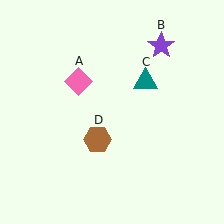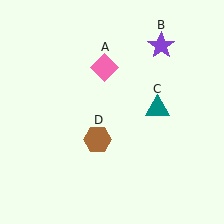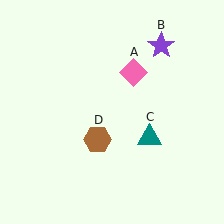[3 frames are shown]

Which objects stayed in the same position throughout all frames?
Purple star (object B) and brown hexagon (object D) remained stationary.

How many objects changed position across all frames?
2 objects changed position: pink diamond (object A), teal triangle (object C).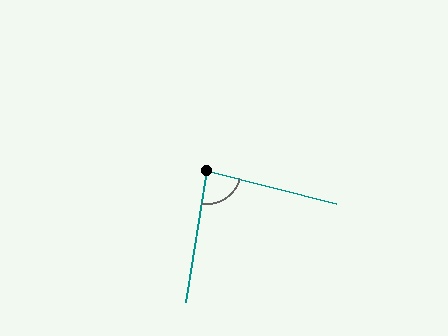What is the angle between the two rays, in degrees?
Approximately 85 degrees.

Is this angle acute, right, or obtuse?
It is acute.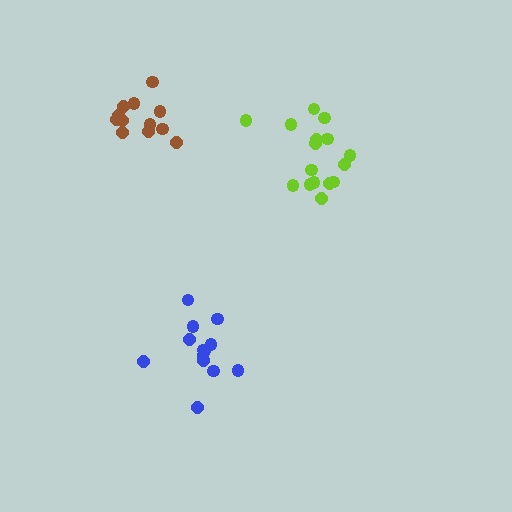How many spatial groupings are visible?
There are 3 spatial groupings.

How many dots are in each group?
Group 1: 13 dots, Group 2: 16 dots, Group 3: 12 dots (41 total).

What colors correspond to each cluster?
The clusters are colored: blue, lime, brown.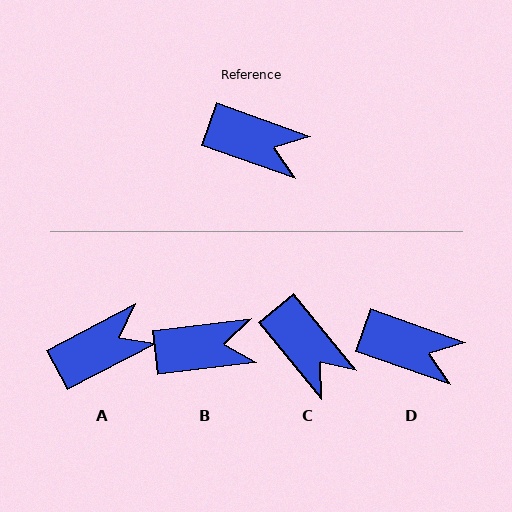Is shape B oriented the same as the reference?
No, it is off by about 26 degrees.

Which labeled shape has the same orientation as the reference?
D.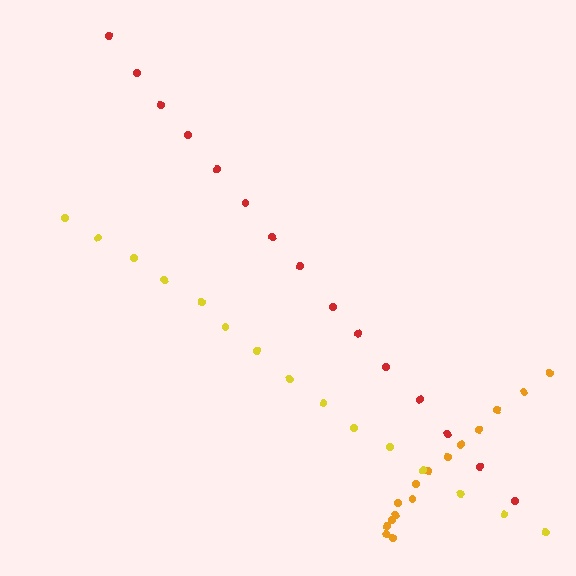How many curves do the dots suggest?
There are 3 distinct paths.